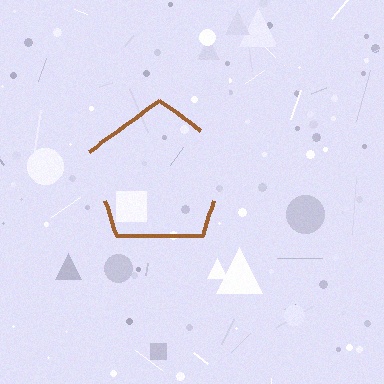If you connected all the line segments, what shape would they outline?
They would outline a pentagon.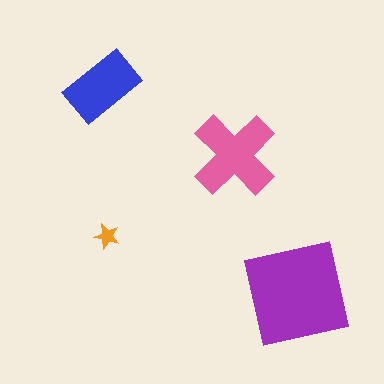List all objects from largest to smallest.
The purple square, the pink cross, the blue rectangle, the orange star.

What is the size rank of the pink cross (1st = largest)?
2nd.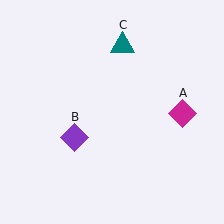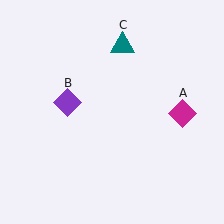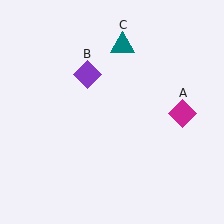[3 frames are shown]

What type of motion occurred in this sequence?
The purple diamond (object B) rotated clockwise around the center of the scene.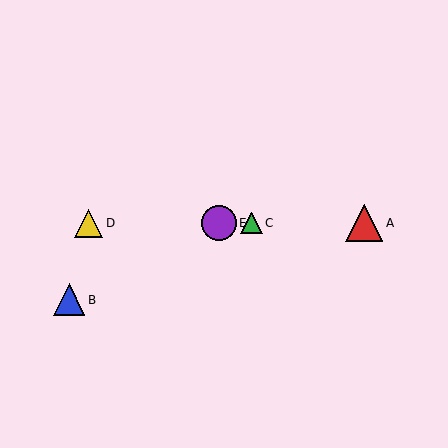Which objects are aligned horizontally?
Objects A, C, D, E are aligned horizontally.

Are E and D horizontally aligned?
Yes, both are at y≈223.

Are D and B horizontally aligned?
No, D is at y≈223 and B is at y≈300.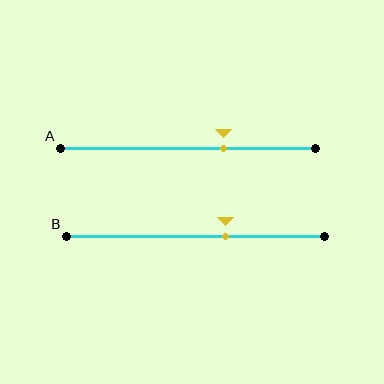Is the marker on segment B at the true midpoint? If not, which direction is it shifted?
No, the marker on segment B is shifted to the right by about 12% of the segment length.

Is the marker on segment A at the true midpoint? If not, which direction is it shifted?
No, the marker on segment A is shifted to the right by about 14% of the segment length.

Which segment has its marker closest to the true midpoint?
Segment B has its marker closest to the true midpoint.